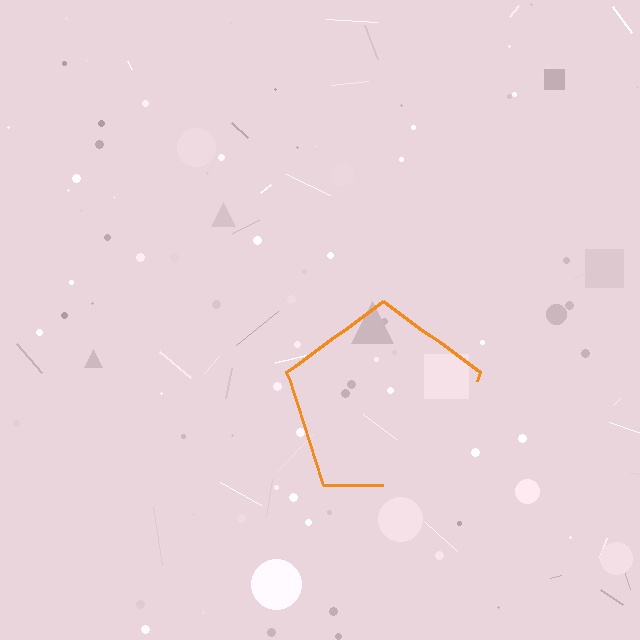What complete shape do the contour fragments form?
The contour fragments form a pentagon.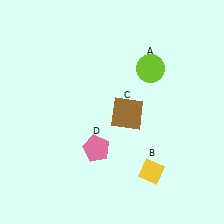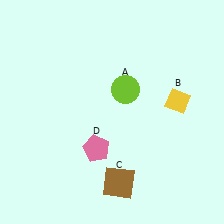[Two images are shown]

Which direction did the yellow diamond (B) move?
The yellow diamond (B) moved up.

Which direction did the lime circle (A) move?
The lime circle (A) moved left.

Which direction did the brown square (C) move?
The brown square (C) moved down.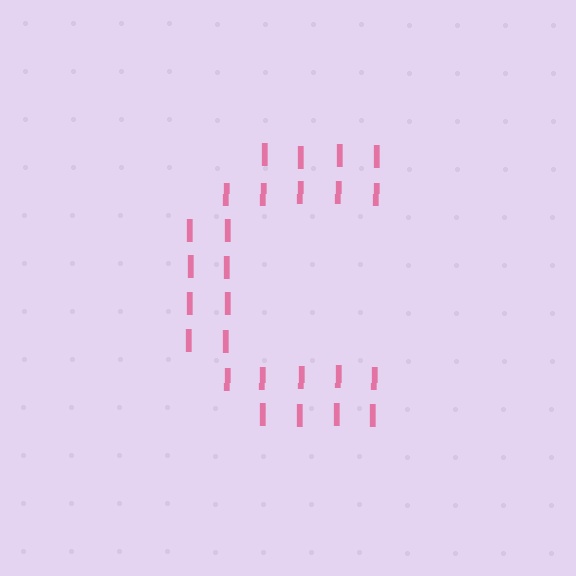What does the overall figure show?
The overall figure shows the letter C.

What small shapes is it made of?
It is made of small letter I's.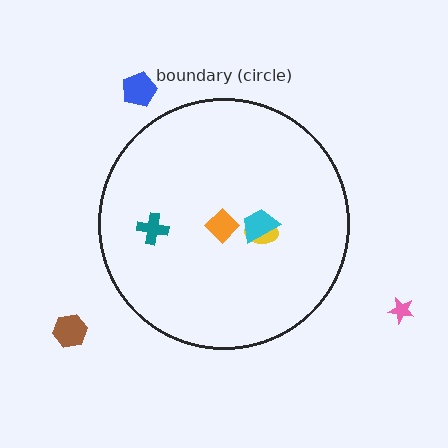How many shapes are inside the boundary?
4 inside, 3 outside.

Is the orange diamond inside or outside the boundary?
Inside.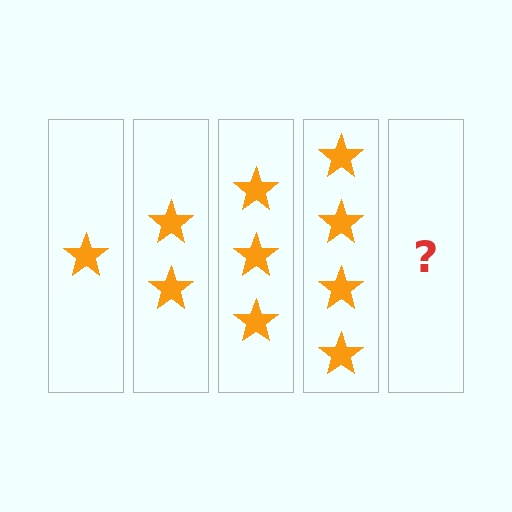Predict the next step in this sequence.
The next step is 5 stars.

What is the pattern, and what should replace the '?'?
The pattern is that each step adds one more star. The '?' should be 5 stars.